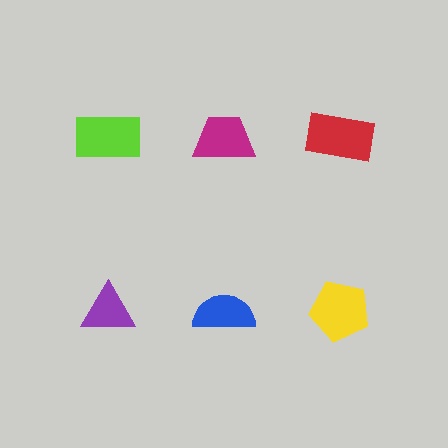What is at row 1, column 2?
A magenta trapezoid.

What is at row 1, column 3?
A red rectangle.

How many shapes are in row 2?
3 shapes.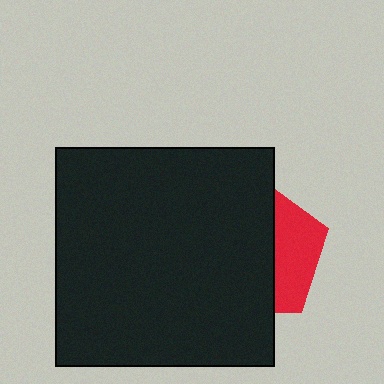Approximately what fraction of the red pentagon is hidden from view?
Roughly 68% of the red pentagon is hidden behind the black square.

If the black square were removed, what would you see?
You would see the complete red pentagon.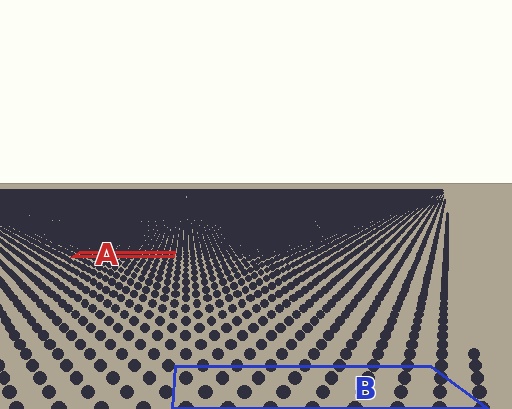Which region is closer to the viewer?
Region B is closer. The texture elements there are larger and more spread out.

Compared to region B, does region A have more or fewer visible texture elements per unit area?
Region A has more texture elements per unit area — they are packed more densely because it is farther away.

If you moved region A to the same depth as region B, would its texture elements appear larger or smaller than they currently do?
They would appear larger. At a closer depth, the same texture elements are projected at a bigger on-screen size.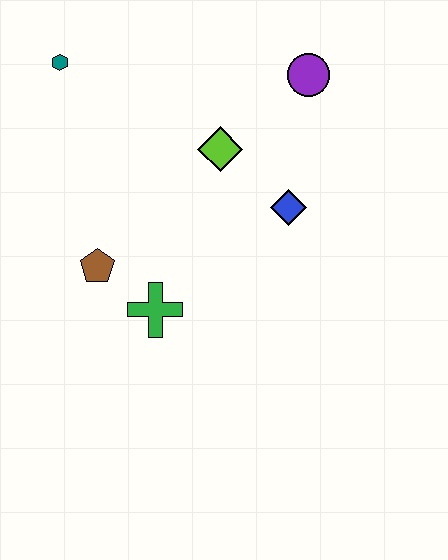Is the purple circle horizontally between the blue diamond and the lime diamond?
No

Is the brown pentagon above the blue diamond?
No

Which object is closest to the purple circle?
The lime diamond is closest to the purple circle.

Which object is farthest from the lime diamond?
The teal hexagon is farthest from the lime diamond.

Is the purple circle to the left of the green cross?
No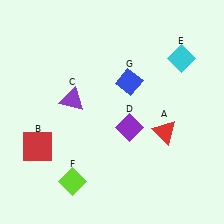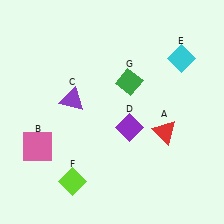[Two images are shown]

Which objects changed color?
B changed from red to pink. G changed from blue to green.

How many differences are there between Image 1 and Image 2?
There are 2 differences between the two images.